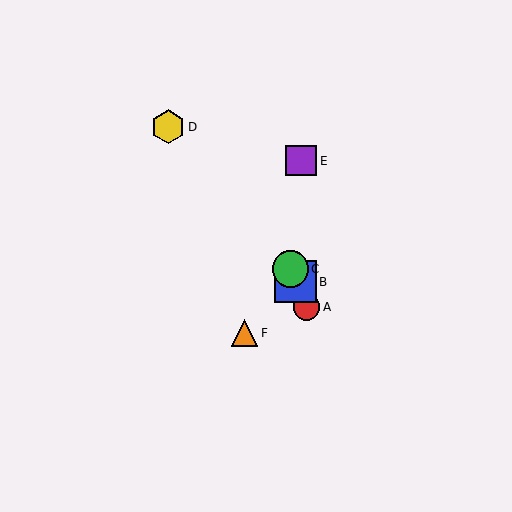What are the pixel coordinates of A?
Object A is at (306, 307).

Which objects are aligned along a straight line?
Objects A, B, C are aligned along a straight line.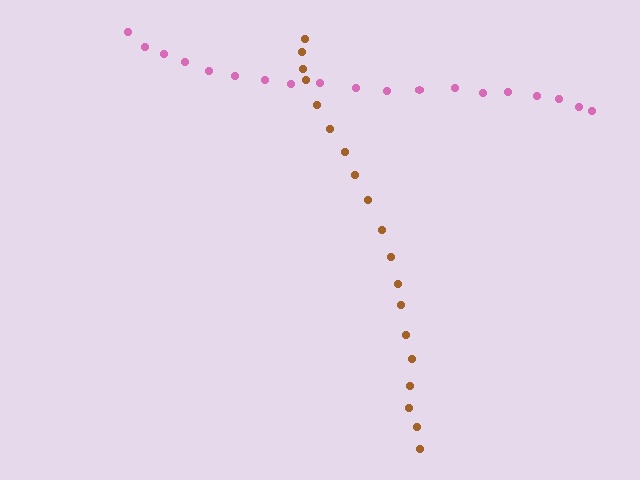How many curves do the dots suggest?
There are 2 distinct paths.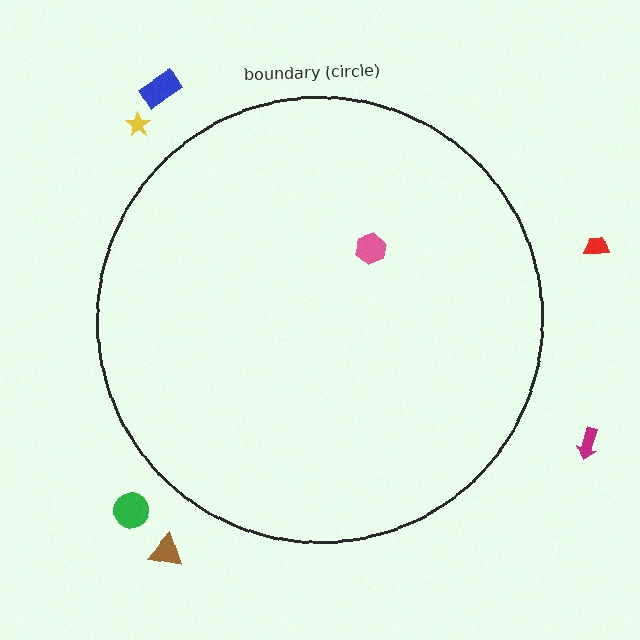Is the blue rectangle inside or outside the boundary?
Outside.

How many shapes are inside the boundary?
1 inside, 6 outside.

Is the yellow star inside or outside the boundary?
Outside.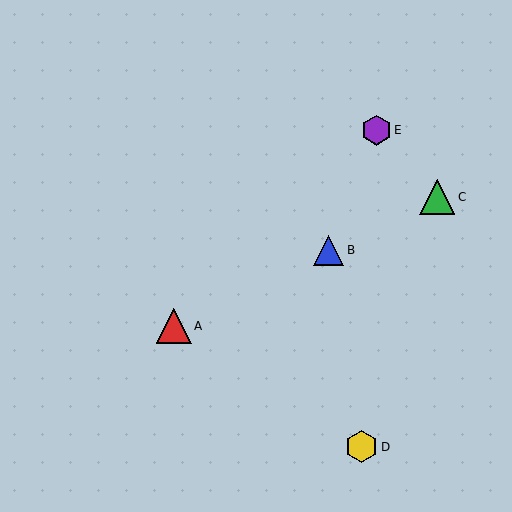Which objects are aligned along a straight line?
Objects A, B, C are aligned along a straight line.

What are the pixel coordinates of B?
Object B is at (329, 250).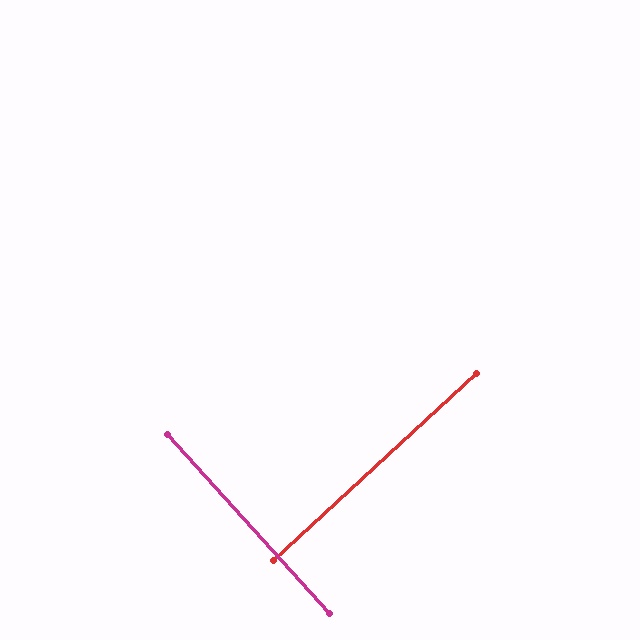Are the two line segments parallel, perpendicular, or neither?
Perpendicular — they meet at approximately 90°.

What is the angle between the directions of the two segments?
Approximately 90 degrees.